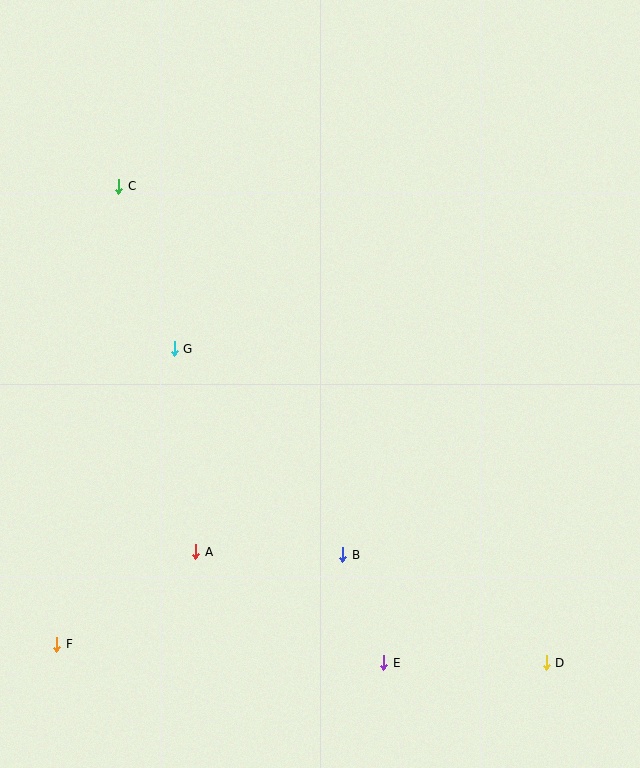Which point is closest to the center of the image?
Point G at (174, 349) is closest to the center.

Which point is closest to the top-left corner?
Point C is closest to the top-left corner.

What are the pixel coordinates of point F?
Point F is at (57, 645).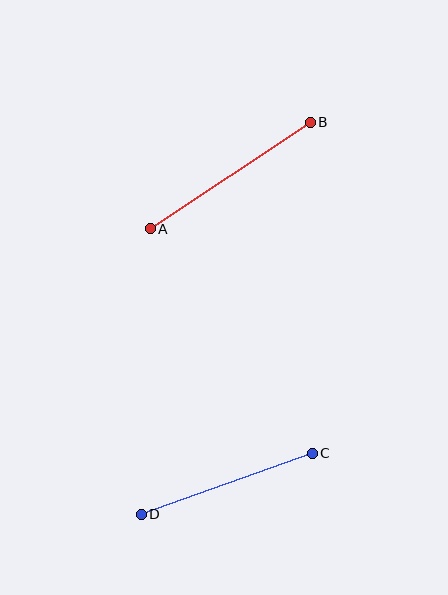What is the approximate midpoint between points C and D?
The midpoint is at approximately (227, 484) pixels.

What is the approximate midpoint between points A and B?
The midpoint is at approximately (230, 176) pixels.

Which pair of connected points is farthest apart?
Points A and B are farthest apart.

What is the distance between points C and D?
The distance is approximately 181 pixels.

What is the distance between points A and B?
The distance is approximately 192 pixels.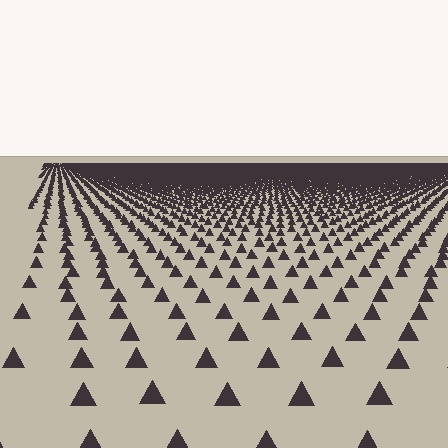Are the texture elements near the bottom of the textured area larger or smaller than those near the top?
Larger. Near the bottom, elements are closer to the viewer and appear at a bigger on-screen size.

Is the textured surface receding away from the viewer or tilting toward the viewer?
The surface is receding away from the viewer. Texture elements get smaller and denser toward the top.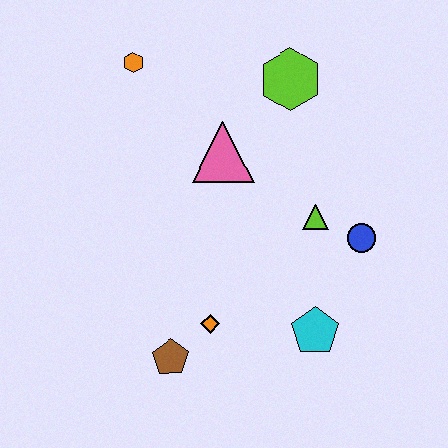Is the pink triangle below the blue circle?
No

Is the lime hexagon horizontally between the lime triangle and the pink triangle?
Yes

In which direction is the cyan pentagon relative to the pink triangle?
The cyan pentagon is below the pink triangle.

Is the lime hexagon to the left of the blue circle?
Yes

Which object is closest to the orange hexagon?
The pink triangle is closest to the orange hexagon.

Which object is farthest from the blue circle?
The orange hexagon is farthest from the blue circle.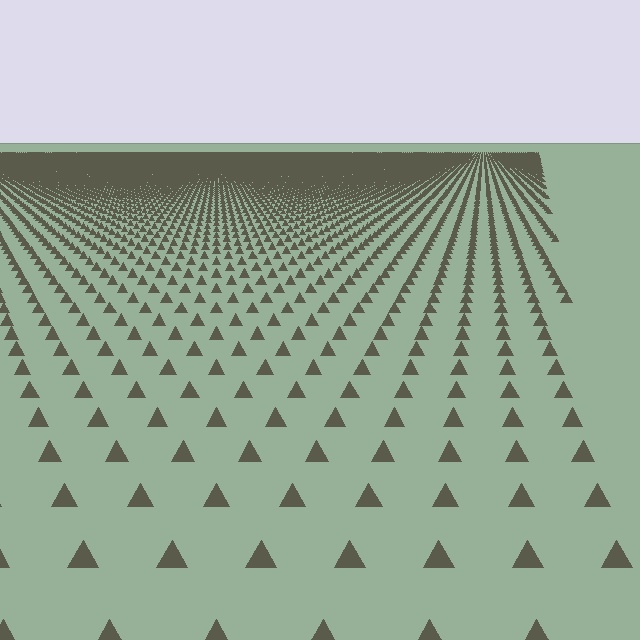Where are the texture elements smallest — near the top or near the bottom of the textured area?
Near the top.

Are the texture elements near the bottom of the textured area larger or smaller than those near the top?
Larger. Near the bottom, elements are closer to the viewer and appear at a bigger on-screen size.